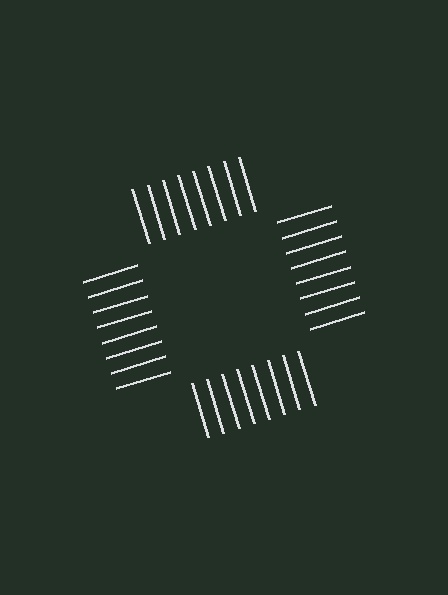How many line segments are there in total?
32 — 8 along each of the 4 edges.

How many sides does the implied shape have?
4 sides — the line-ends trace a square.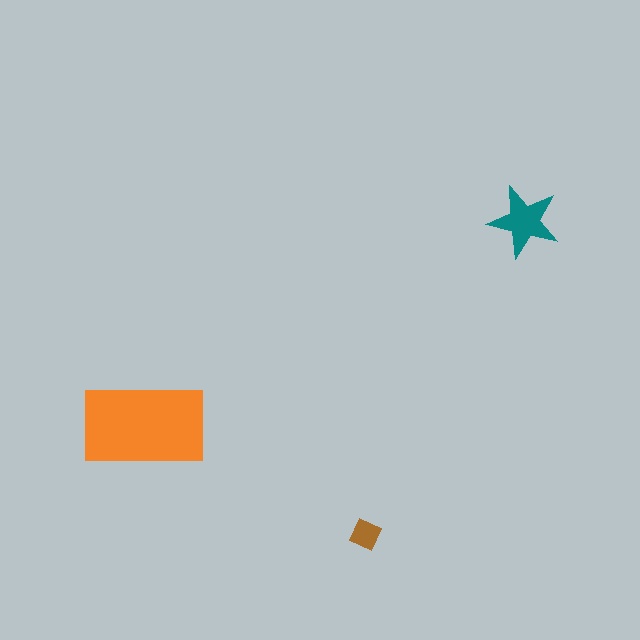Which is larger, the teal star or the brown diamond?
The teal star.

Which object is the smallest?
The brown diamond.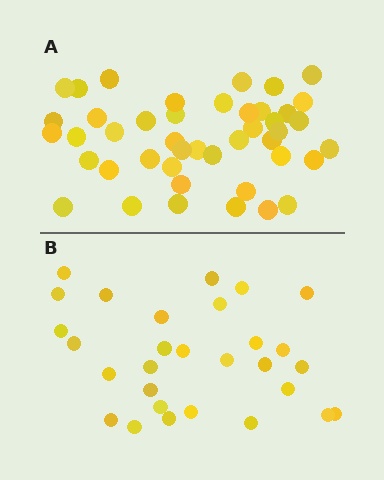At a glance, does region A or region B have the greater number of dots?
Region A (the top region) has more dots.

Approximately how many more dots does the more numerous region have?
Region A has approximately 15 more dots than region B.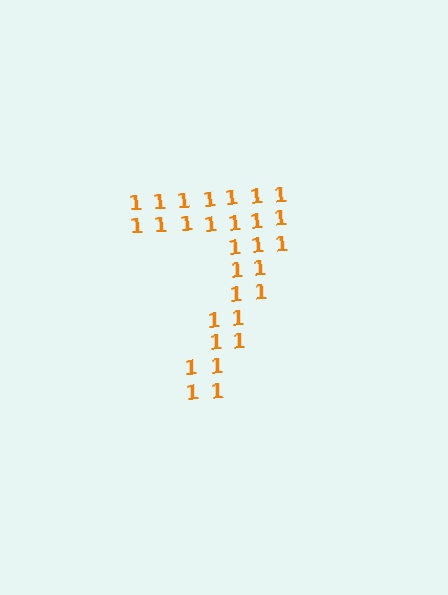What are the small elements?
The small elements are digit 1's.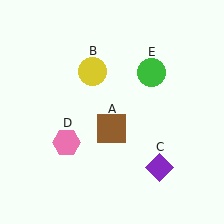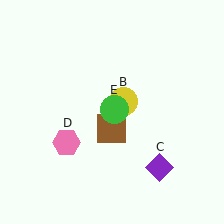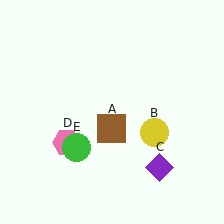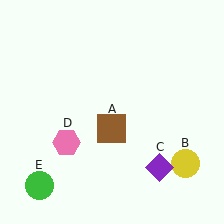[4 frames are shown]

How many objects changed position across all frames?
2 objects changed position: yellow circle (object B), green circle (object E).